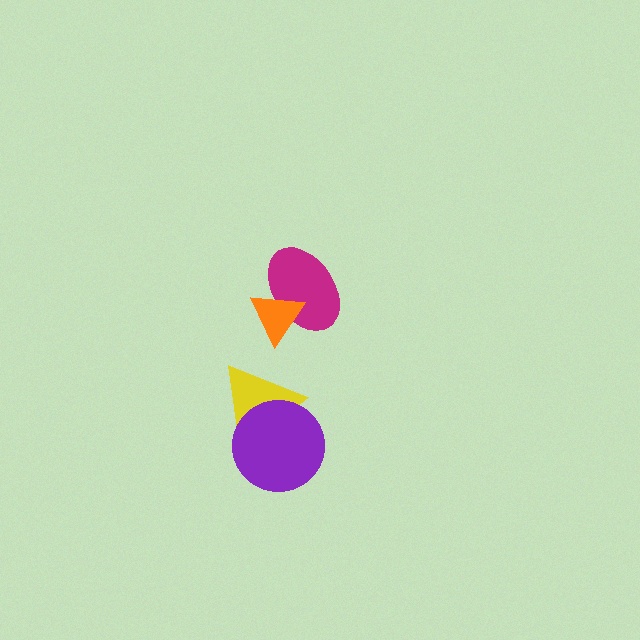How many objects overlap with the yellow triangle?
1 object overlaps with the yellow triangle.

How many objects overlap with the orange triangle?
1 object overlaps with the orange triangle.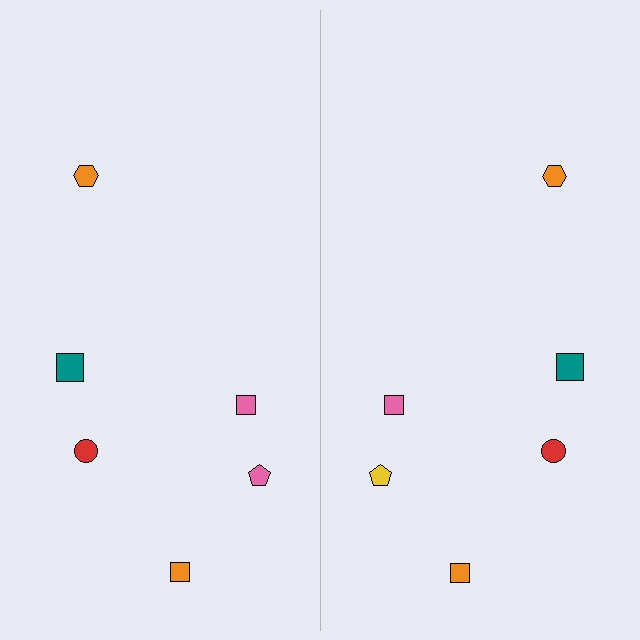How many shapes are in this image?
There are 12 shapes in this image.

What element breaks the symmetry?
The yellow pentagon on the right side breaks the symmetry — its mirror counterpart is pink.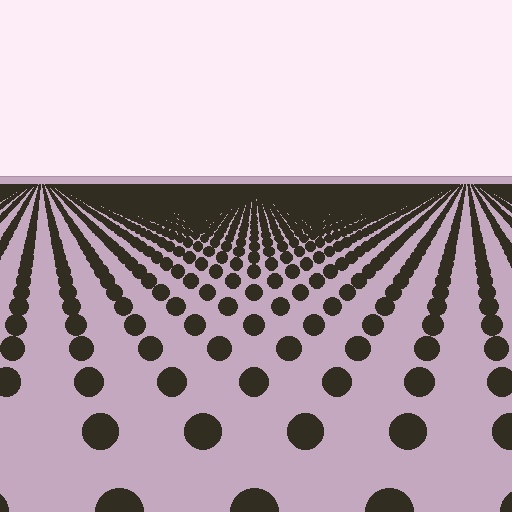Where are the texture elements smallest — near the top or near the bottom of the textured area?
Near the top.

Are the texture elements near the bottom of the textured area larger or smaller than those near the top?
Larger. Near the bottom, elements are closer to the viewer and appear at a bigger on-screen size.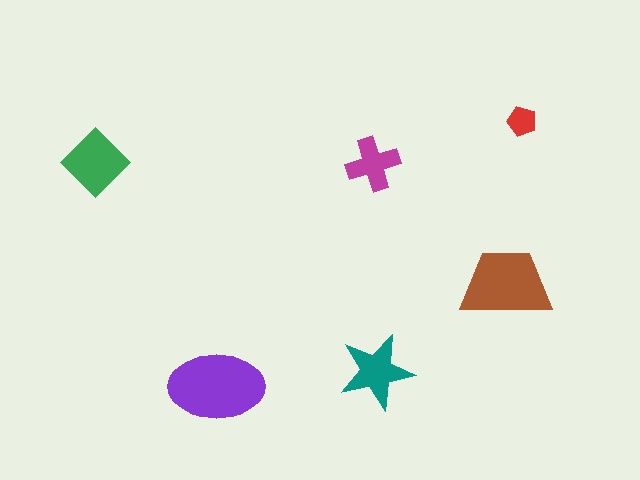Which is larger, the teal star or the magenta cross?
The teal star.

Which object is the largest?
The purple ellipse.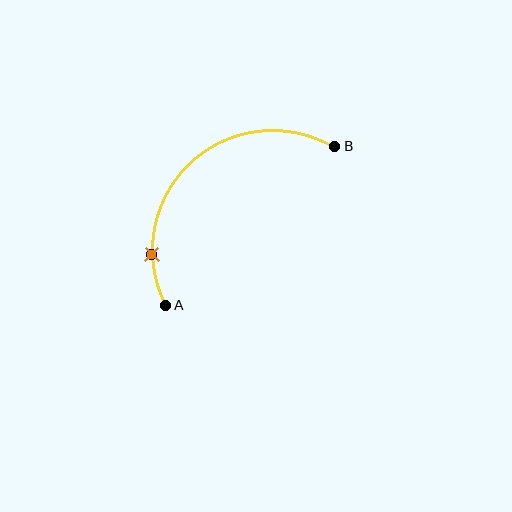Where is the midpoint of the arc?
The arc midpoint is the point on the curve farthest from the straight line joining A and B. It sits above and to the left of that line.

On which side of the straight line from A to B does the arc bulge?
The arc bulges above and to the left of the straight line connecting A and B.